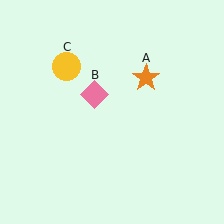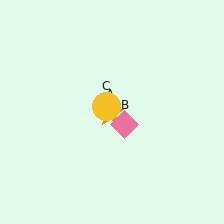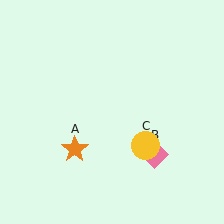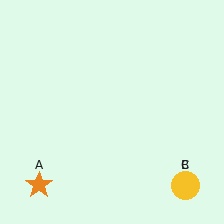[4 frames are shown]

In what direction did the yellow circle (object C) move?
The yellow circle (object C) moved down and to the right.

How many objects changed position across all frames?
3 objects changed position: orange star (object A), pink diamond (object B), yellow circle (object C).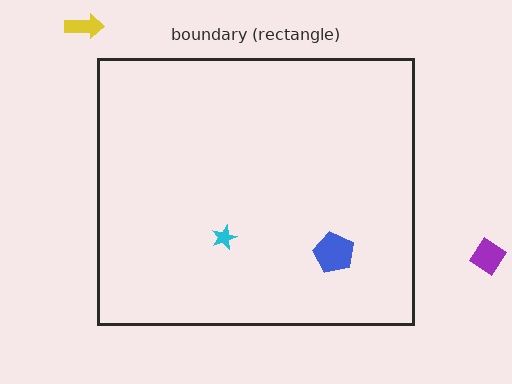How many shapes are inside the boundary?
2 inside, 2 outside.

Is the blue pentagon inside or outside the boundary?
Inside.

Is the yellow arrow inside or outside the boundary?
Outside.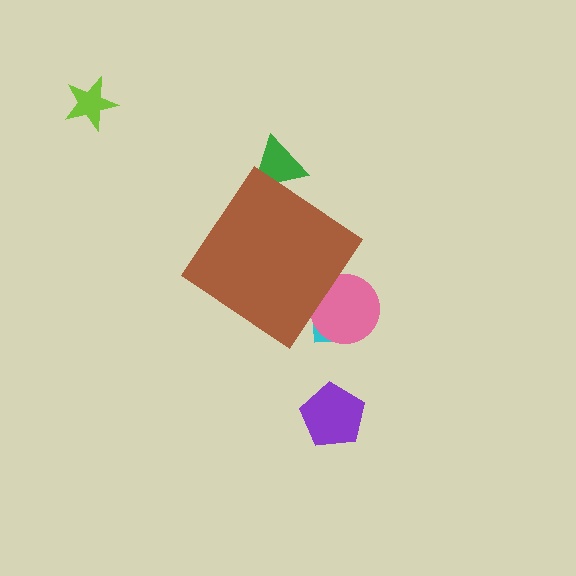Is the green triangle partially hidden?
Yes, the green triangle is partially hidden behind the brown diamond.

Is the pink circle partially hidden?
Yes, the pink circle is partially hidden behind the brown diamond.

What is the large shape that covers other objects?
A brown diamond.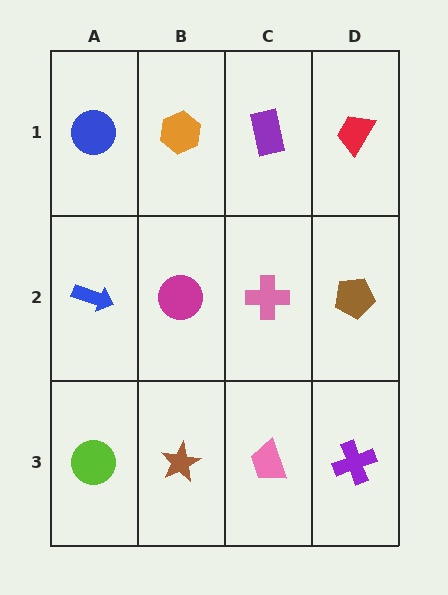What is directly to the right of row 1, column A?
An orange hexagon.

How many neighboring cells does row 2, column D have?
3.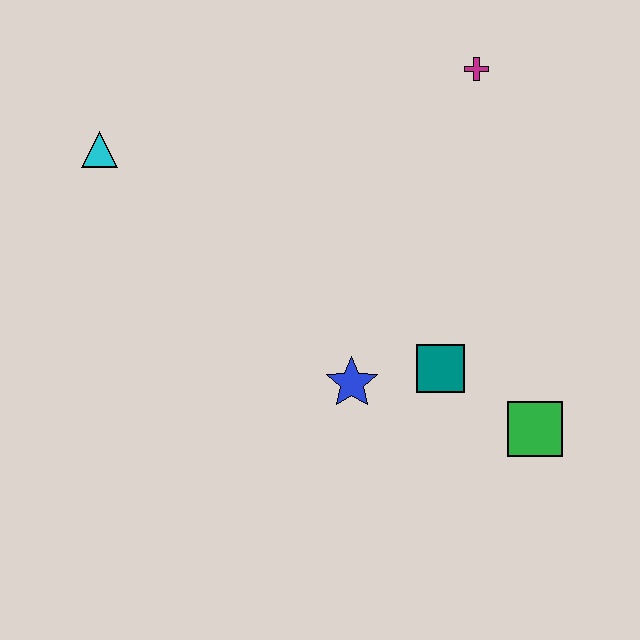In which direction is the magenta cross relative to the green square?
The magenta cross is above the green square.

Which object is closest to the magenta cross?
The teal square is closest to the magenta cross.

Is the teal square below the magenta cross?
Yes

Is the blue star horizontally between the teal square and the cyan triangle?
Yes